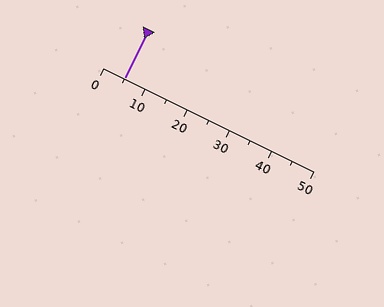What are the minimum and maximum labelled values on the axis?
The axis runs from 0 to 50.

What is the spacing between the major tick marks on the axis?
The major ticks are spaced 10 apart.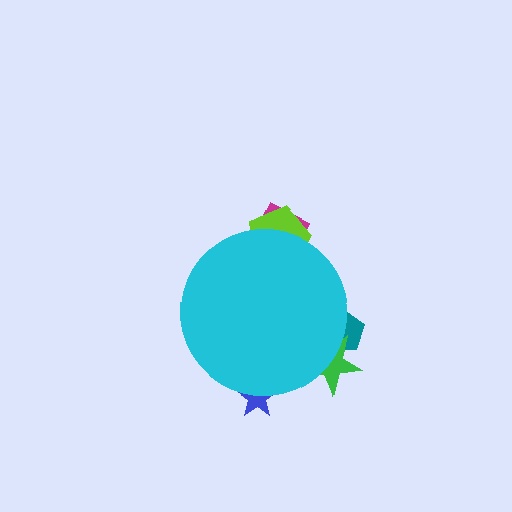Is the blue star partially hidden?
Yes, the blue star is partially hidden behind the cyan circle.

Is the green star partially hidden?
Yes, the green star is partially hidden behind the cyan circle.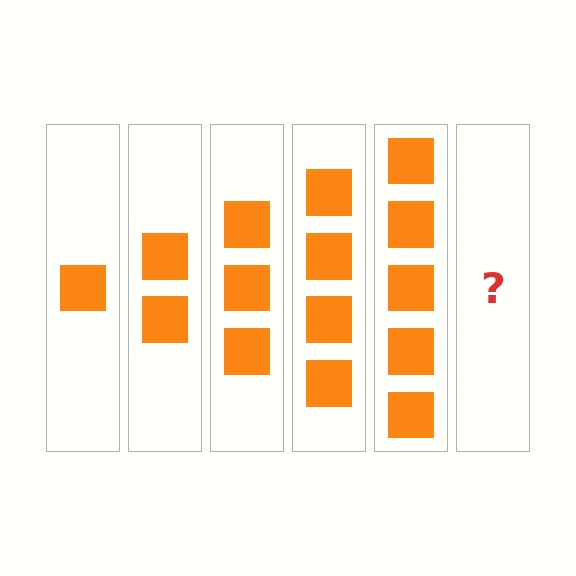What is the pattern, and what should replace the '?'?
The pattern is that each step adds one more square. The '?' should be 6 squares.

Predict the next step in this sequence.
The next step is 6 squares.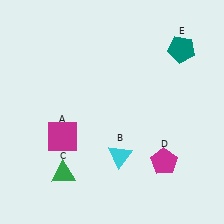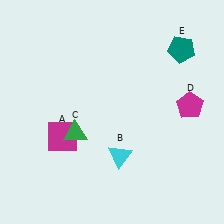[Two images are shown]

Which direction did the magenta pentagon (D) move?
The magenta pentagon (D) moved up.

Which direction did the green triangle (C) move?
The green triangle (C) moved up.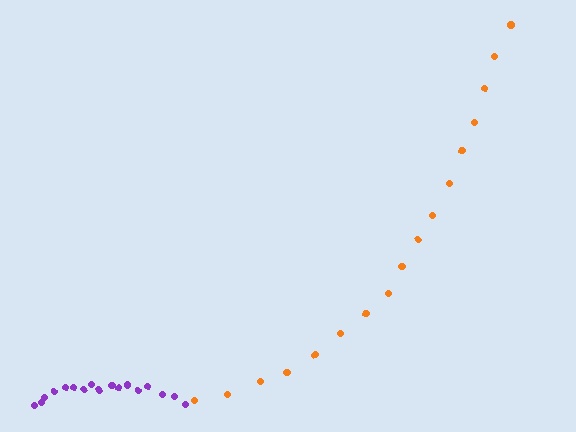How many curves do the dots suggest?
There are 2 distinct paths.